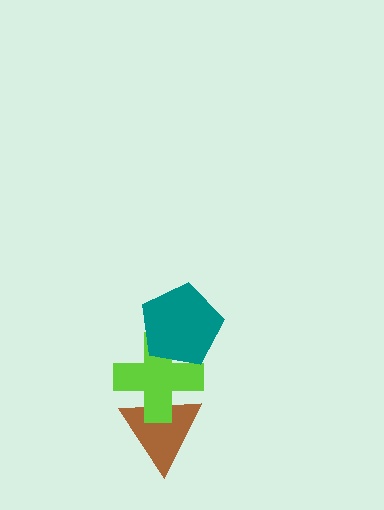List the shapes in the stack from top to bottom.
From top to bottom: the teal pentagon, the lime cross, the brown triangle.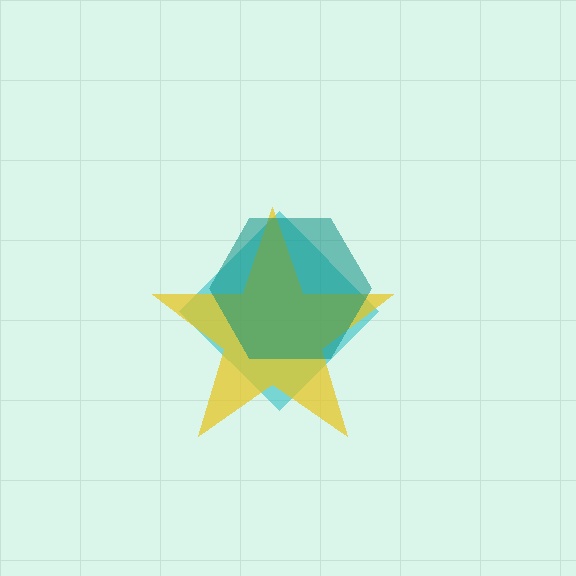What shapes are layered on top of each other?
The layered shapes are: a cyan diamond, a yellow star, a teal hexagon.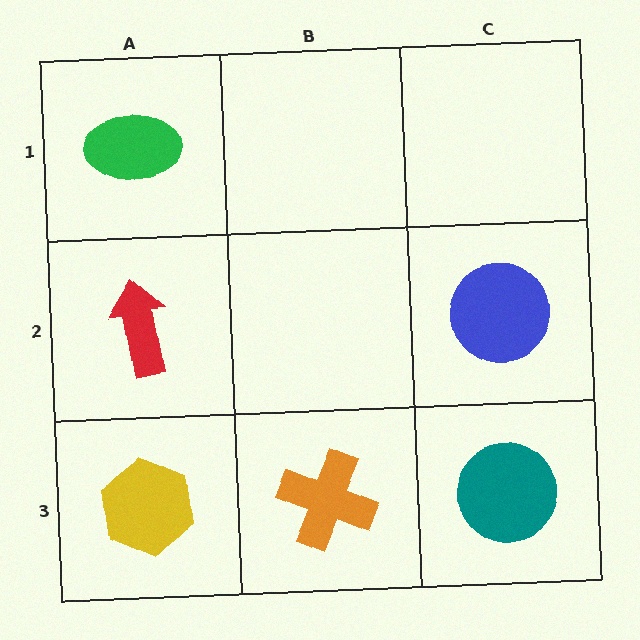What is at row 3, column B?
An orange cross.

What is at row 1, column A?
A green ellipse.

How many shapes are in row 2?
2 shapes.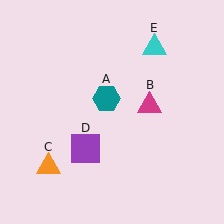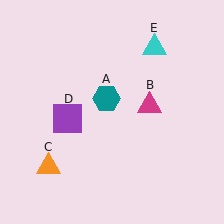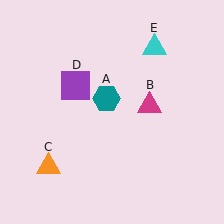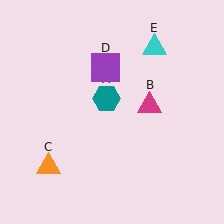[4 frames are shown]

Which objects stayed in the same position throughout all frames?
Teal hexagon (object A) and magenta triangle (object B) and orange triangle (object C) and cyan triangle (object E) remained stationary.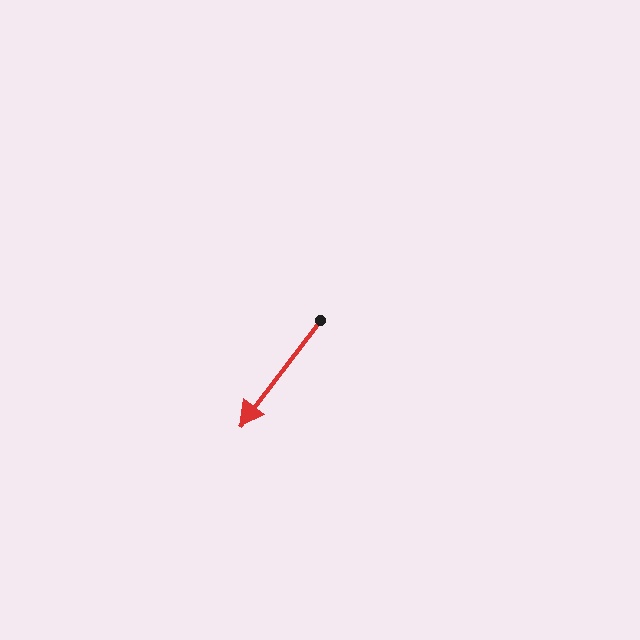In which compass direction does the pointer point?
Southwest.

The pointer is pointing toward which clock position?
Roughly 7 o'clock.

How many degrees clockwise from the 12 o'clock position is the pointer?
Approximately 217 degrees.